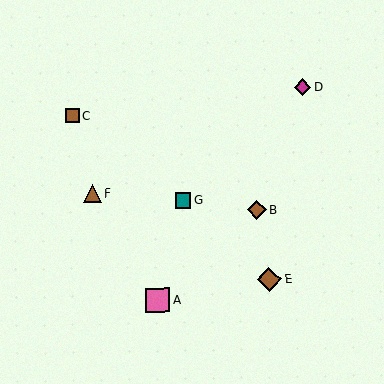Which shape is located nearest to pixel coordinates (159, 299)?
The pink square (labeled A) at (158, 301) is nearest to that location.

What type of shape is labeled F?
Shape F is a brown triangle.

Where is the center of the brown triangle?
The center of the brown triangle is at (92, 194).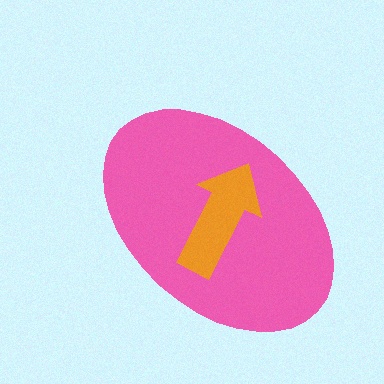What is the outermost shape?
The pink ellipse.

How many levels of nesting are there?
2.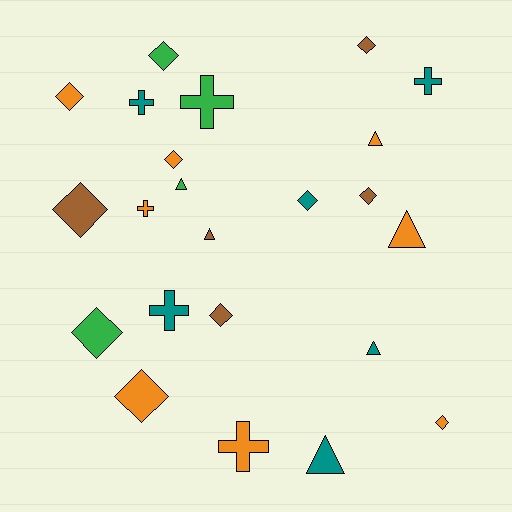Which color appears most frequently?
Orange, with 8 objects.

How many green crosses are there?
There is 1 green cross.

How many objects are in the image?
There are 23 objects.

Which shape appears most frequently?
Diamond, with 11 objects.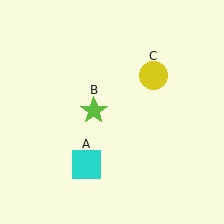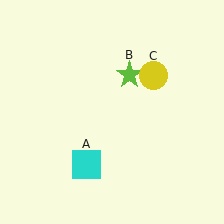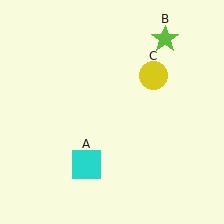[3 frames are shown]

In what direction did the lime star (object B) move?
The lime star (object B) moved up and to the right.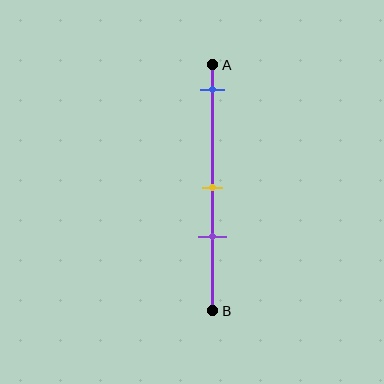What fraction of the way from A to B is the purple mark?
The purple mark is approximately 70% (0.7) of the way from A to B.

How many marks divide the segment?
There are 3 marks dividing the segment.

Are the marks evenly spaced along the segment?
No, the marks are not evenly spaced.